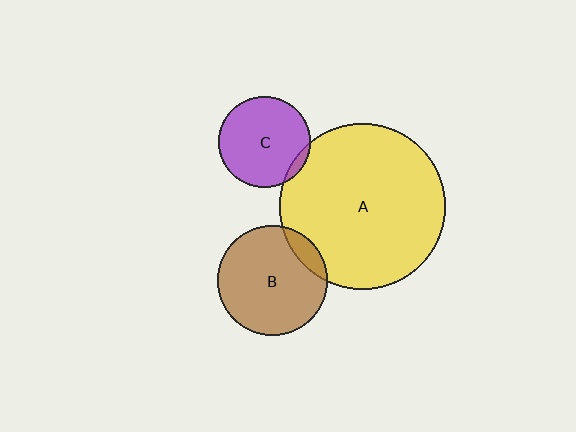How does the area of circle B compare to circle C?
Approximately 1.4 times.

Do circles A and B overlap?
Yes.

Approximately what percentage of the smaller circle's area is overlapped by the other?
Approximately 10%.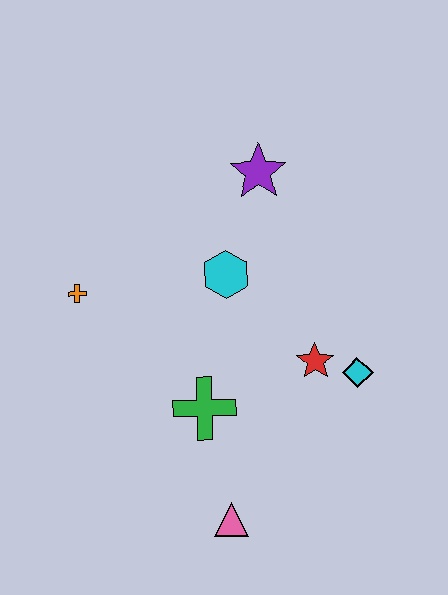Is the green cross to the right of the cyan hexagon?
No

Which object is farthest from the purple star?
The pink triangle is farthest from the purple star.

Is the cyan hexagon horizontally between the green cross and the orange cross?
No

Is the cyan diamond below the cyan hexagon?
Yes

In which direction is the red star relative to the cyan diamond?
The red star is to the left of the cyan diamond.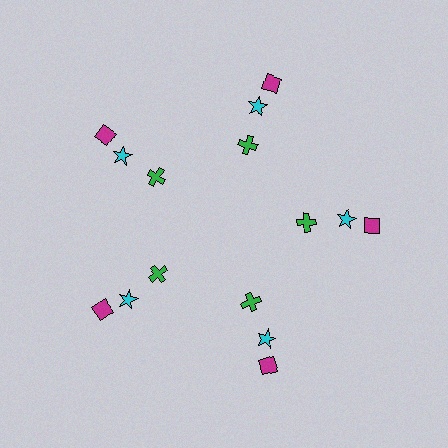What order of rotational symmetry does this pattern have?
This pattern has 5-fold rotational symmetry.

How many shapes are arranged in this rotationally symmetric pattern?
There are 15 shapes, arranged in 5 groups of 3.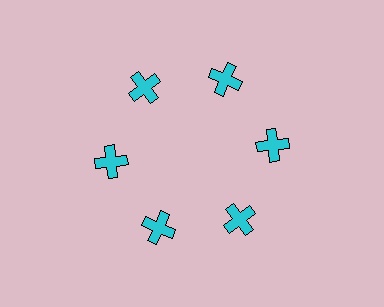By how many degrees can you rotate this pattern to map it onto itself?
The pattern maps onto itself every 60 degrees of rotation.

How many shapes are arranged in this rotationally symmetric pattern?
There are 6 shapes, arranged in 6 groups of 1.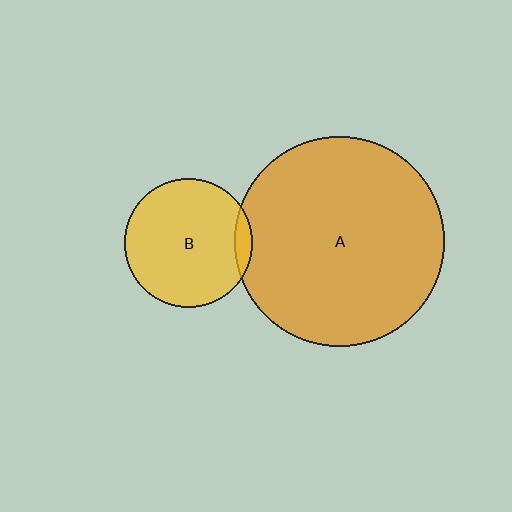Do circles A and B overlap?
Yes.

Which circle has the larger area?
Circle A (orange).